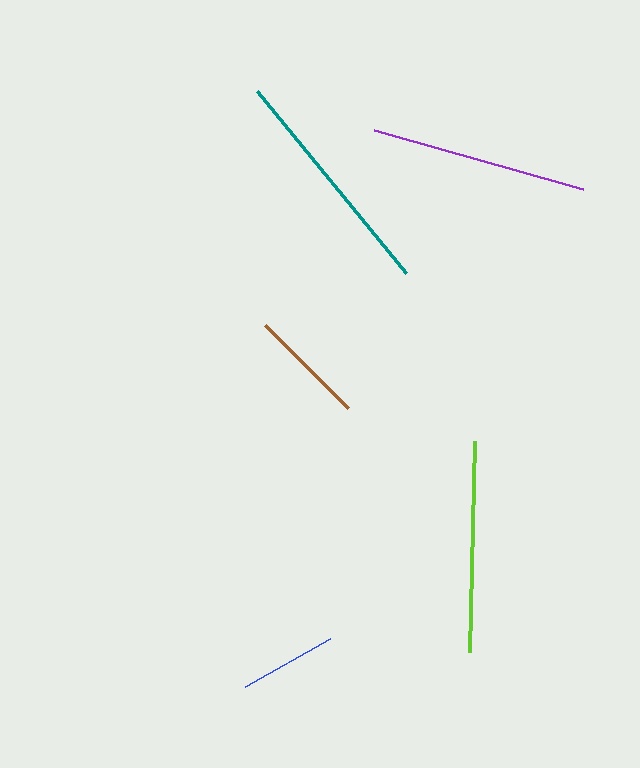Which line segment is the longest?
The teal line is the longest at approximately 235 pixels.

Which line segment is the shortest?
The blue line is the shortest at approximately 97 pixels.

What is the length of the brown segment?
The brown segment is approximately 118 pixels long.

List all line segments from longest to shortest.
From longest to shortest: teal, purple, lime, brown, blue.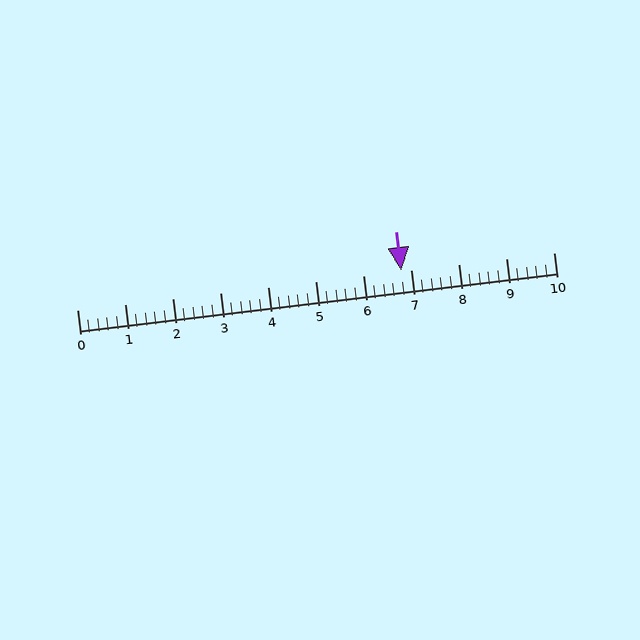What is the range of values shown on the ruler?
The ruler shows values from 0 to 10.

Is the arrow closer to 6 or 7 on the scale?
The arrow is closer to 7.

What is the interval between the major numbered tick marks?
The major tick marks are spaced 1 units apart.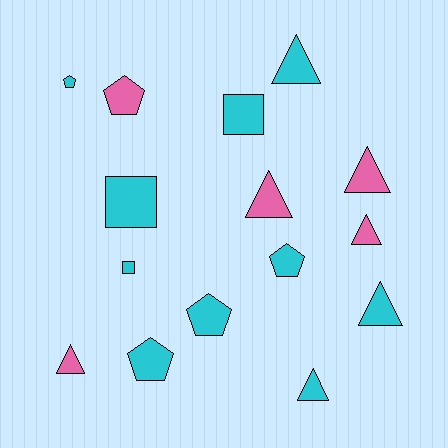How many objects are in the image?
There are 15 objects.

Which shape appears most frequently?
Triangle, with 7 objects.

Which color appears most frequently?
Cyan, with 10 objects.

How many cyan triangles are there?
There are 3 cyan triangles.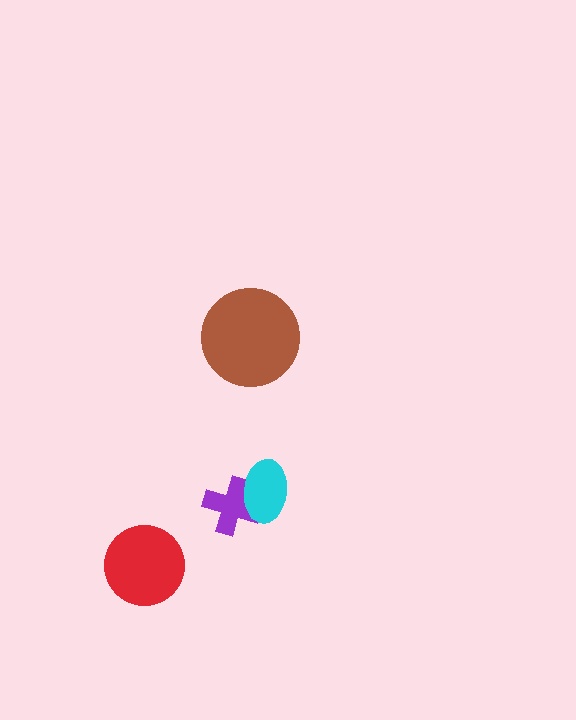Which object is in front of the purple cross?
The cyan ellipse is in front of the purple cross.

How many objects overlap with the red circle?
0 objects overlap with the red circle.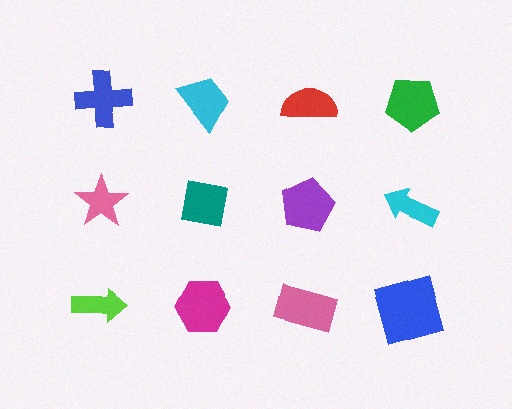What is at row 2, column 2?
A teal square.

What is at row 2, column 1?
A pink star.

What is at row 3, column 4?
A blue square.